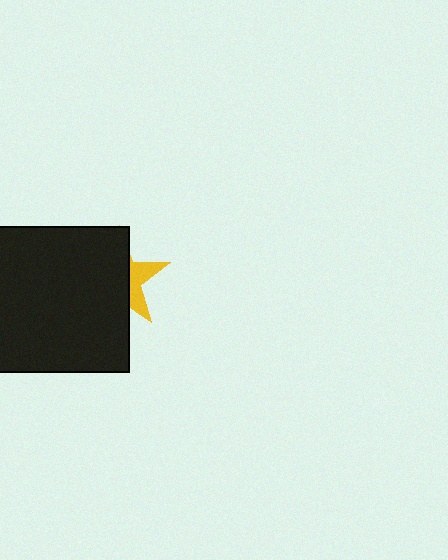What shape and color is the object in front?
The object in front is a black square.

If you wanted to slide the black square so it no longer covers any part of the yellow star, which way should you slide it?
Slide it left — that is the most direct way to separate the two shapes.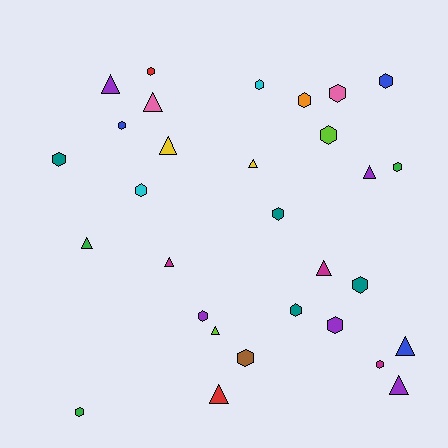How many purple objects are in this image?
There are 5 purple objects.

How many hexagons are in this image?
There are 18 hexagons.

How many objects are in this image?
There are 30 objects.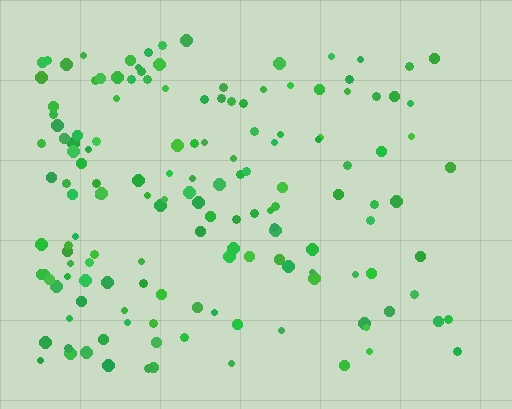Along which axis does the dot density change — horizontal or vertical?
Horizontal.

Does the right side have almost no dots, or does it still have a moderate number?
Still a moderate number, just noticeably fewer than the left.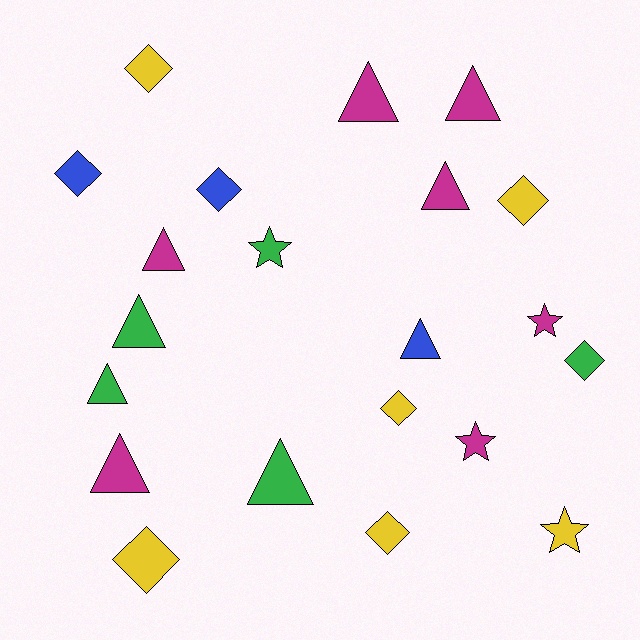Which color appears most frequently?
Magenta, with 7 objects.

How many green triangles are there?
There are 3 green triangles.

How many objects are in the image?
There are 21 objects.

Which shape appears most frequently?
Triangle, with 9 objects.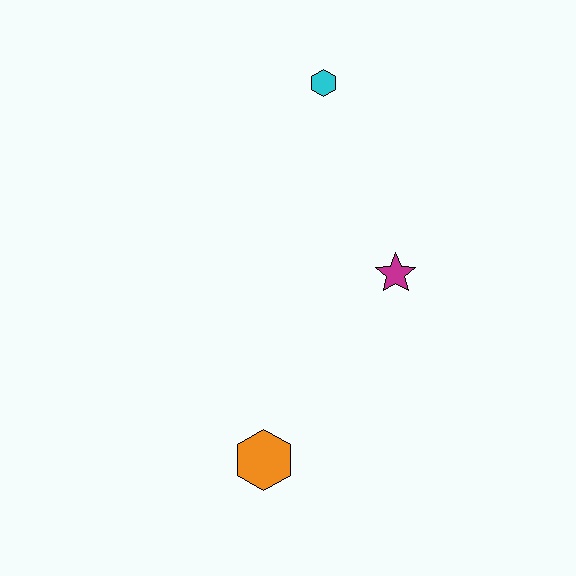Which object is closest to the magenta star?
The cyan hexagon is closest to the magenta star.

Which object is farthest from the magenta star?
The orange hexagon is farthest from the magenta star.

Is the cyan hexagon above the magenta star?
Yes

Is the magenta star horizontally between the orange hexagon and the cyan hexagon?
No